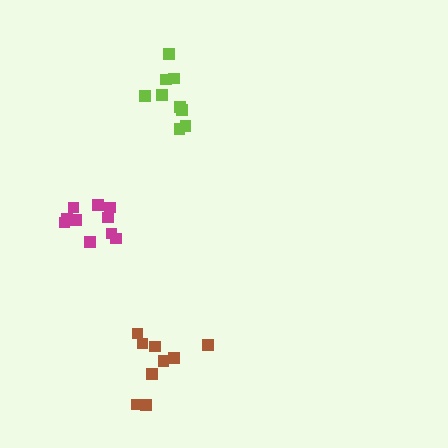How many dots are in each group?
Group 1: 10 dots, Group 2: 9 dots, Group 3: 9 dots (28 total).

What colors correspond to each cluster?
The clusters are colored: magenta, lime, brown.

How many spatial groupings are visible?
There are 3 spatial groupings.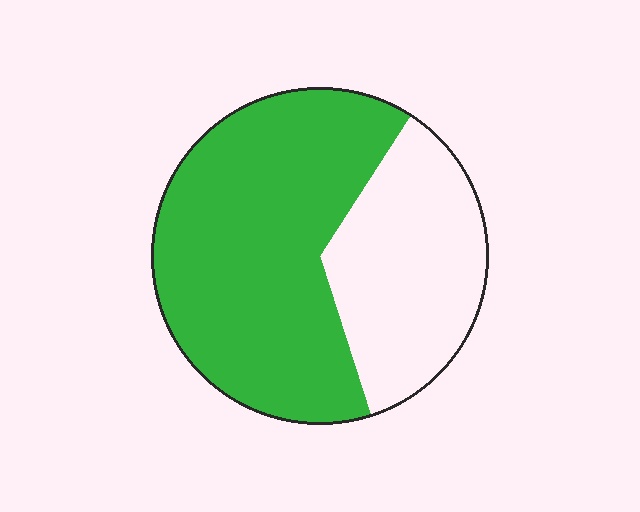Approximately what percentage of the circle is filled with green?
Approximately 65%.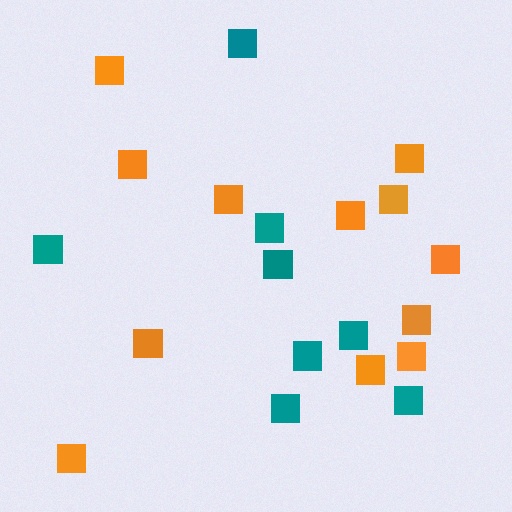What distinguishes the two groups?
There are 2 groups: one group of orange squares (12) and one group of teal squares (8).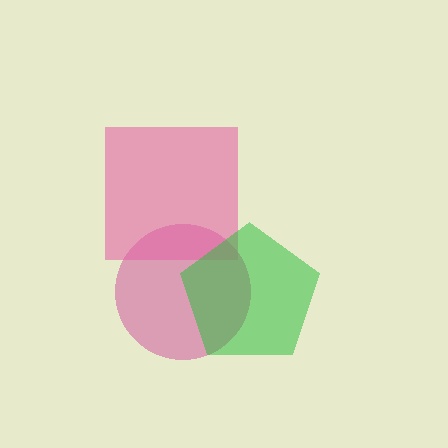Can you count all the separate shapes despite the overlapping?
Yes, there are 3 separate shapes.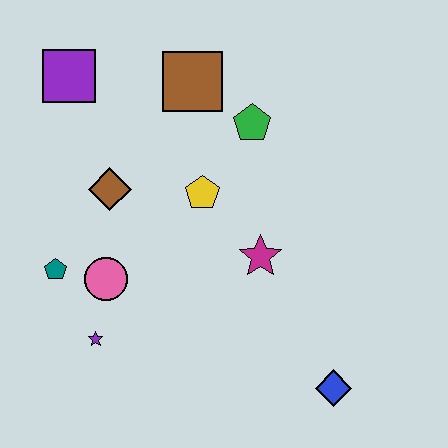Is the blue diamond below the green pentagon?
Yes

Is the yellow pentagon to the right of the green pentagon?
No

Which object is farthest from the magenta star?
The purple square is farthest from the magenta star.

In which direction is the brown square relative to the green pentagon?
The brown square is to the left of the green pentagon.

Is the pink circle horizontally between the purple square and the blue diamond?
Yes